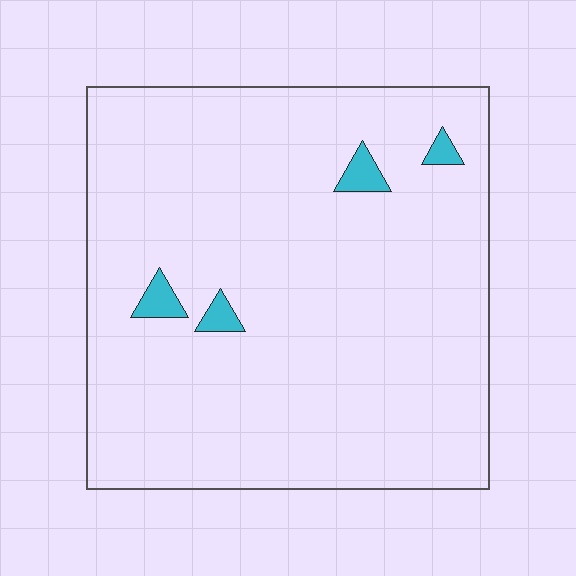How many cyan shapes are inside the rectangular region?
4.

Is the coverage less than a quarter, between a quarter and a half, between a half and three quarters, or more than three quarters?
Less than a quarter.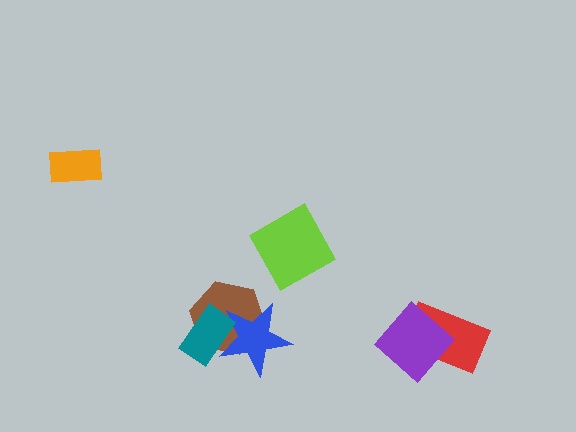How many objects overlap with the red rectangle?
1 object overlaps with the red rectangle.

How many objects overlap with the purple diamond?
1 object overlaps with the purple diamond.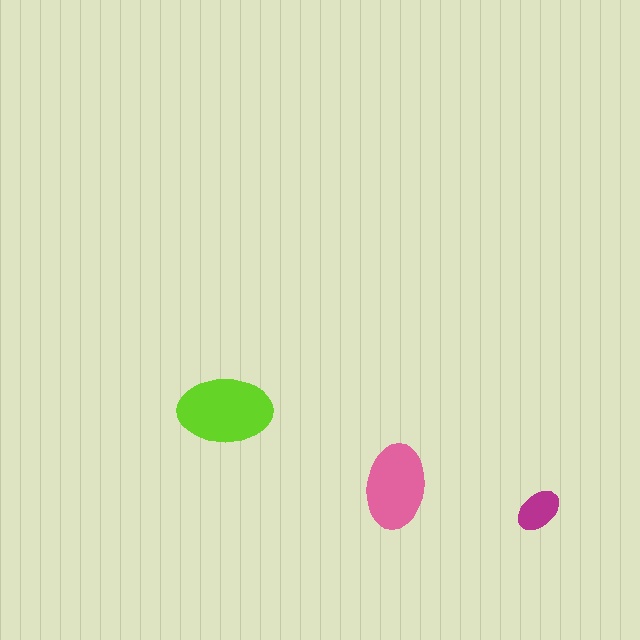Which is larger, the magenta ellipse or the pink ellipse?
The pink one.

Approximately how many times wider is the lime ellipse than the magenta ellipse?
About 2 times wider.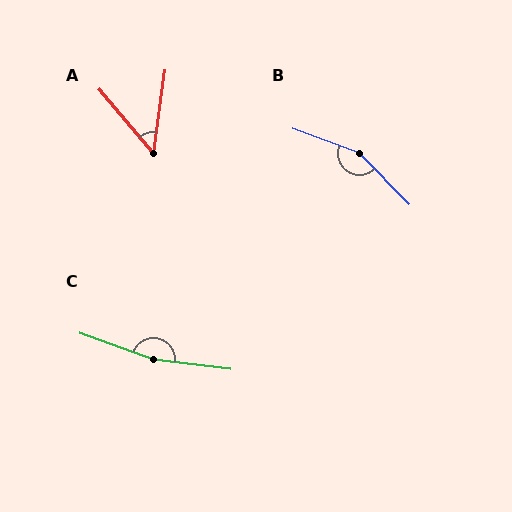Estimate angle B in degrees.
Approximately 155 degrees.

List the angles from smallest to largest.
A (48°), B (155°), C (167°).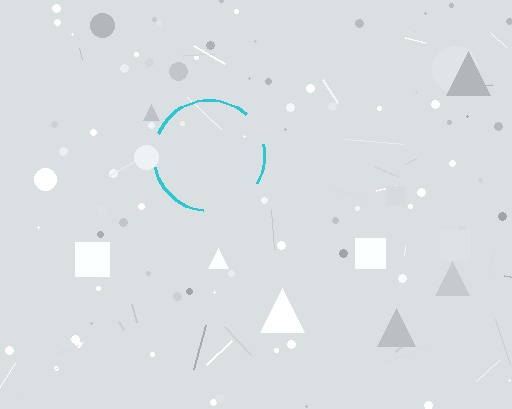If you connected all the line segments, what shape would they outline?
They would outline a circle.